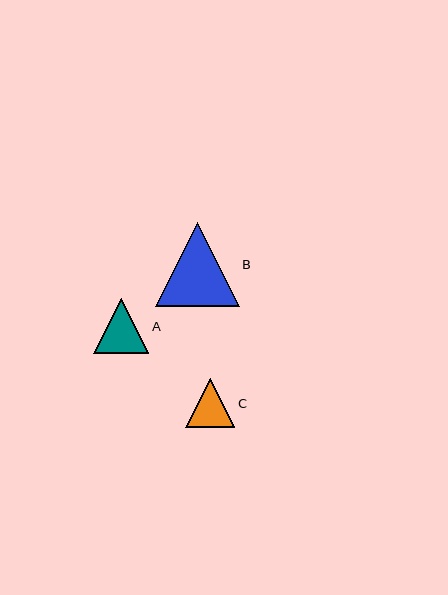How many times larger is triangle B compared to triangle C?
Triangle B is approximately 1.7 times the size of triangle C.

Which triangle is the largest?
Triangle B is the largest with a size of approximately 84 pixels.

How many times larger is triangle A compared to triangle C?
Triangle A is approximately 1.1 times the size of triangle C.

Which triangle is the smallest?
Triangle C is the smallest with a size of approximately 49 pixels.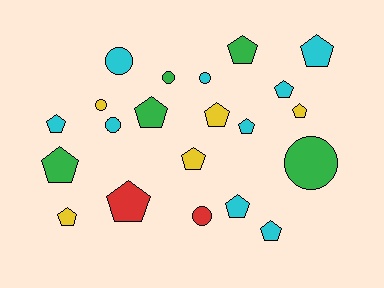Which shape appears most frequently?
Pentagon, with 14 objects.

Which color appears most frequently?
Cyan, with 9 objects.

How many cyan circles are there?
There are 3 cyan circles.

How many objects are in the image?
There are 21 objects.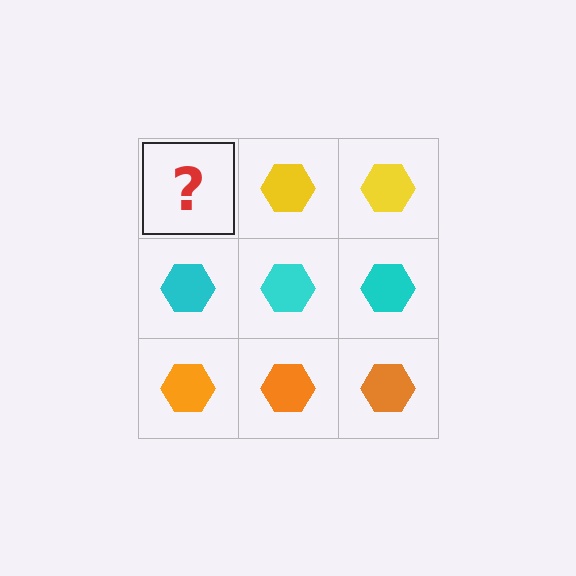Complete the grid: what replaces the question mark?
The question mark should be replaced with a yellow hexagon.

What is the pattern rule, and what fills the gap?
The rule is that each row has a consistent color. The gap should be filled with a yellow hexagon.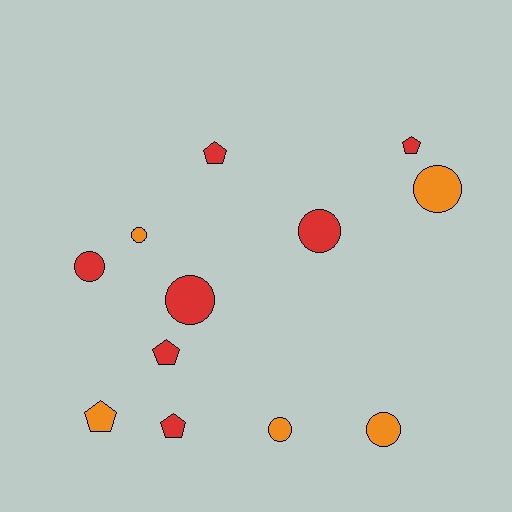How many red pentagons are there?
There are 4 red pentagons.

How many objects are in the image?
There are 12 objects.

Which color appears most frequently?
Red, with 7 objects.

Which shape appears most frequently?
Circle, with 7 objects.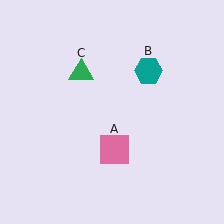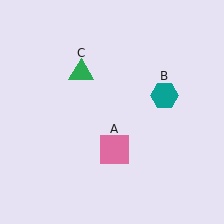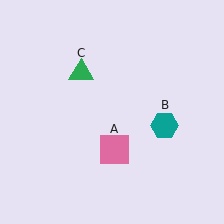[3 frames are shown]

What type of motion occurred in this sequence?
The teal hexagon (object B) rotated clockwise around the center of the scene.